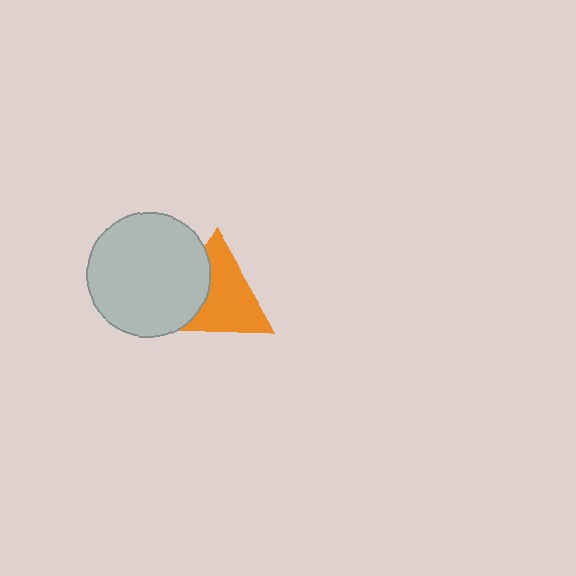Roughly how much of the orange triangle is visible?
Most of it is visible (roughly 66%).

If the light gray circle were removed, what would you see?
You would see the complete orange triangle.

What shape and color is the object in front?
The object in front is a light gray circle.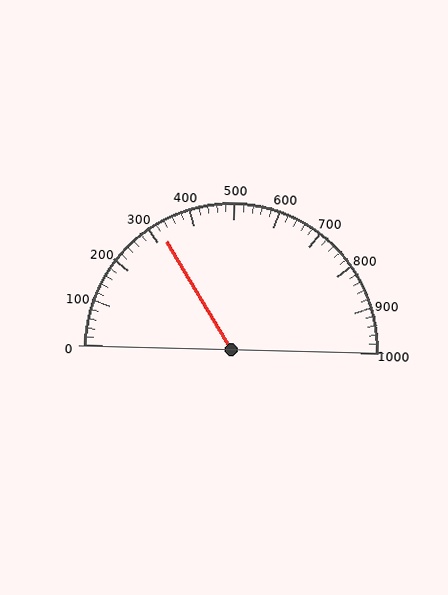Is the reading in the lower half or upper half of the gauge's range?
The reading is in the lower half of the range (0 to 1000).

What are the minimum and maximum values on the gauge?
The gauge ranges from 0 to 1000.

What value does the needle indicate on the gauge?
The needle indicates approximately 320.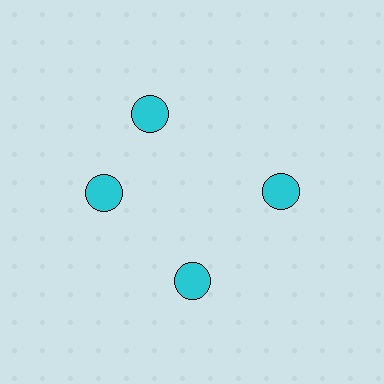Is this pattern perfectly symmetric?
No. The 4 cyan circles are arranged in a ring, but one element near the 12 o'clock position is rotated out of alignment along the ring, breaking the 4-fold rotational symmetry.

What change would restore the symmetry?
The symmetry would be restored by rotating it back into even spacing with its neighbors so that all 4 circles sit at equal angles and equal distance from the center.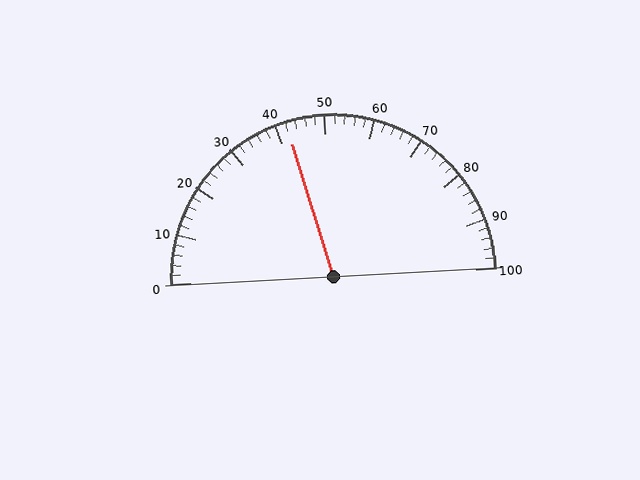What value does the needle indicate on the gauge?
The needle indicates approximately 42.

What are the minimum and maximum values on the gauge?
The gauge ranges from 0 to 100.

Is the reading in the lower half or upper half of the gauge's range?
The reading is in the lower half of the range (0 to 100).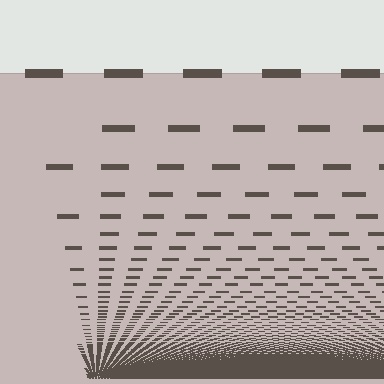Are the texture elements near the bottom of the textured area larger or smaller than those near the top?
Smaller. The gradient is inverted — elements near the bottom are smaller and denser.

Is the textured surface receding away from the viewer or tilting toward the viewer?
The surface appears to tilt toward the viewer. Texture elements get larger and sparser toward the top.